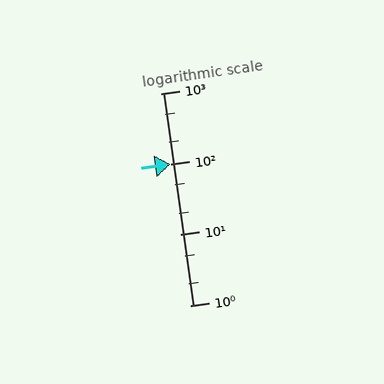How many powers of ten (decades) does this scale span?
The scale spans 3 decades, from 1 to 1000.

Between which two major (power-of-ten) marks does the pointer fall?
The pointer is between 100 and 1000.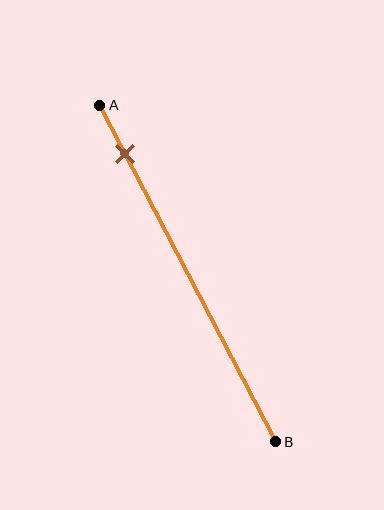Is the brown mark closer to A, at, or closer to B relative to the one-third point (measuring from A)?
The brown mark is closer to point A than the one-third point of segment AB.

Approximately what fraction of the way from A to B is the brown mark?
The brown mark is approximately 15% of the way from A to B.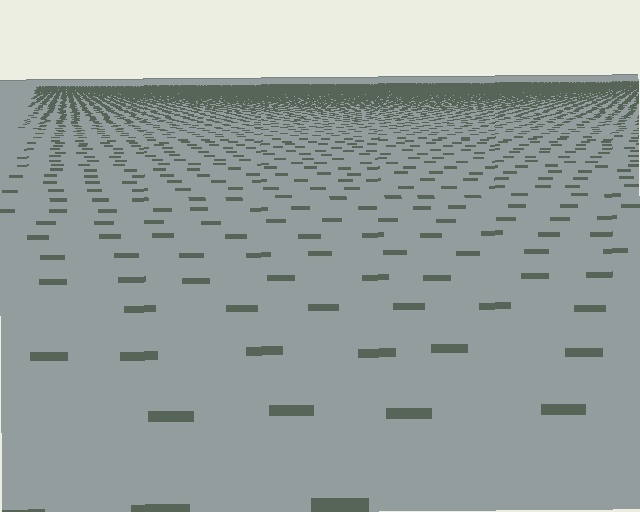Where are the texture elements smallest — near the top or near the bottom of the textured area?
Near the top.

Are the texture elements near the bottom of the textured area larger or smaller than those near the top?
Larger. Near the bottom, elements are closer to the viewer and appear at a bigger on-screen size.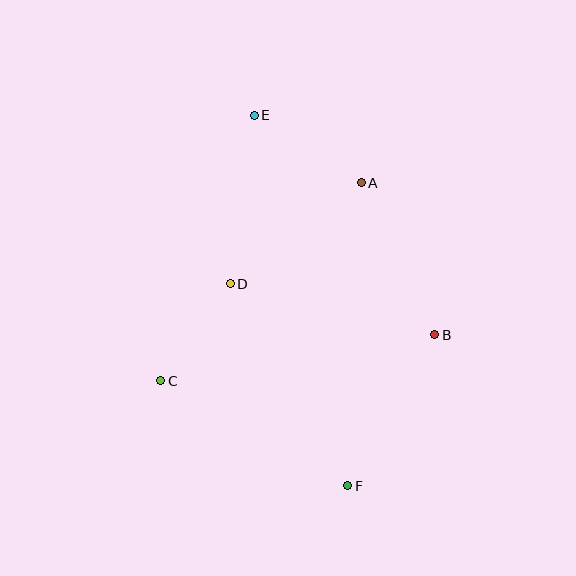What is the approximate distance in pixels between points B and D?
The distance between B and D is approximately 211 pixels.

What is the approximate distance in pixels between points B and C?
The distance between B and C is approximately 278 pixels.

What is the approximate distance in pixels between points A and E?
The distance between A and E is approximately 127 pixels.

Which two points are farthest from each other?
Points E and F are farthest from each other.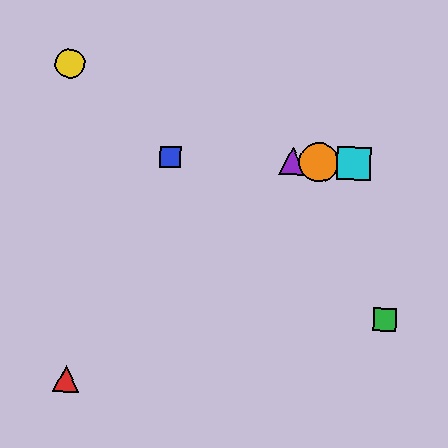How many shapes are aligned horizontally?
4 shapes (the blue square, the purple triangle, the orange circle, the cyan square) are aligned horizontally.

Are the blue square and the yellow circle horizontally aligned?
No, the blue square is at y≈157 and the yellow circle is at y≈64.